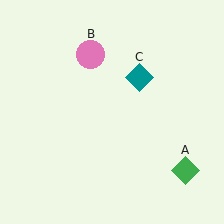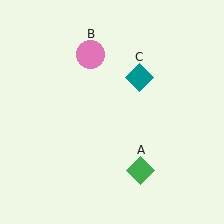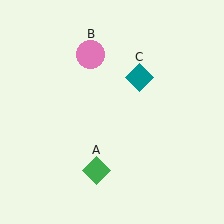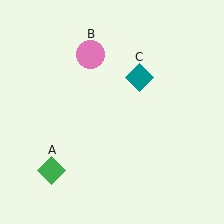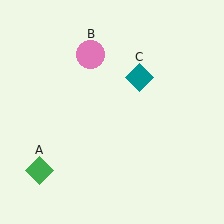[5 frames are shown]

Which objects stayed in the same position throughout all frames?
Pink circle (object B) and teal diamond (object C) remained stationary.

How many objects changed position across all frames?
1 object changed position: green diamond (object A).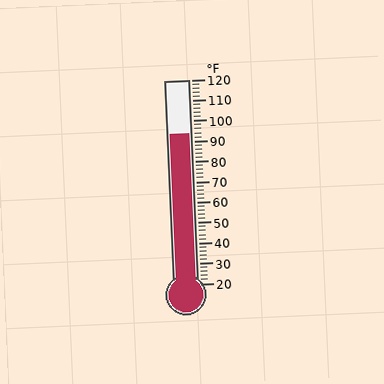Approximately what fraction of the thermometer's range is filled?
The thermometer is filled to approximately 75% of its range.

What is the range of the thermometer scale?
The thermometer scale ranges from 20°F to 120°F.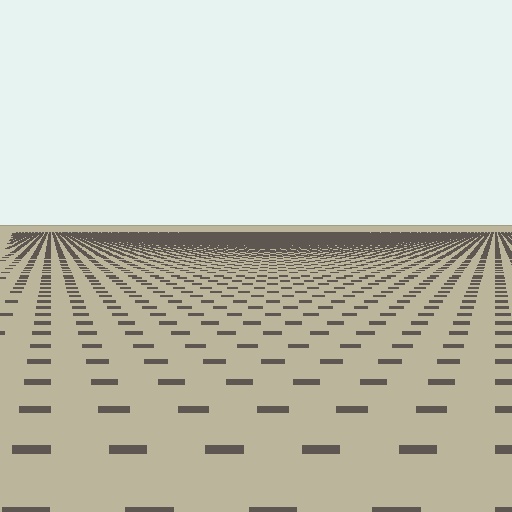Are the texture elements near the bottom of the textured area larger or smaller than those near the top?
Larger. Near the bottom, elements are closer to the viewer and appear at a bigger on-screen size.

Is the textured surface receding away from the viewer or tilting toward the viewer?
The surface is receding away from the viewer. Texture elements get smaller and denser toward the top.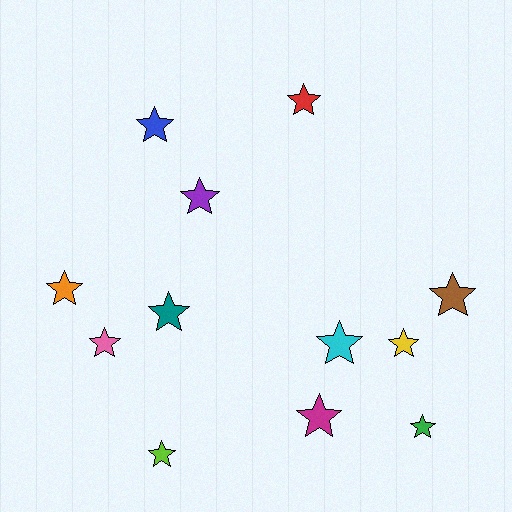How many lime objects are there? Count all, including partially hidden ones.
There is 1 lime object.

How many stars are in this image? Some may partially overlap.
There are 12 stars.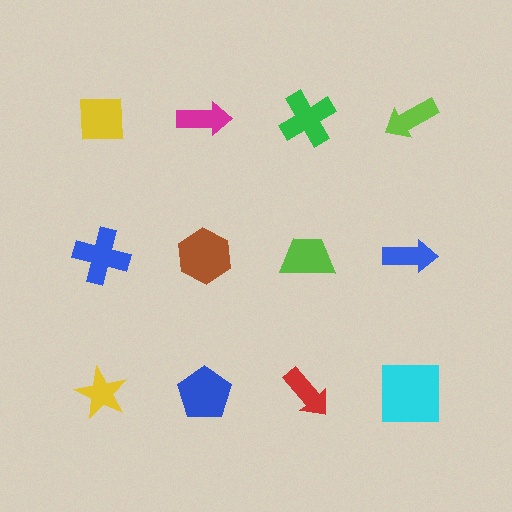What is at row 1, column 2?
A magenta arrow.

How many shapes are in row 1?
4 shapes.